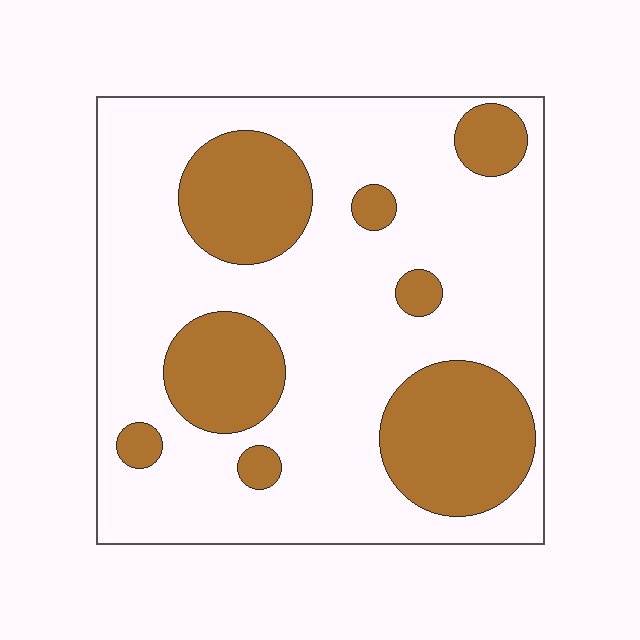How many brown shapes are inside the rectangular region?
8.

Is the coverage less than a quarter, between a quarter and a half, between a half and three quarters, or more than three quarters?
Between a quarter and a half.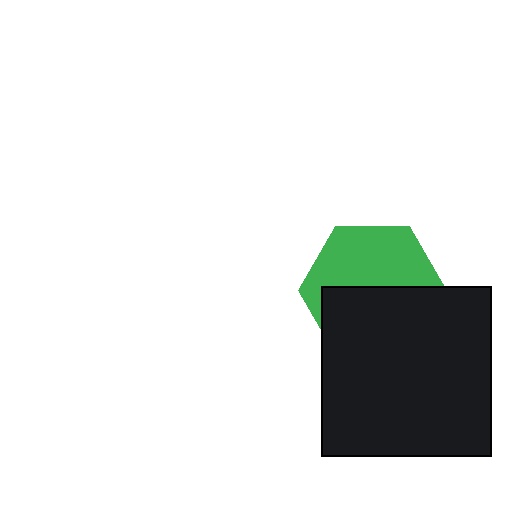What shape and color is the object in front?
The object in front is a black square.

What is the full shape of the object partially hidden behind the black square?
The partially hidden object is a green hexagon.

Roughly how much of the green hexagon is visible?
About half of it is visible (roughly 49%).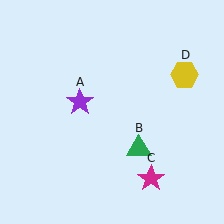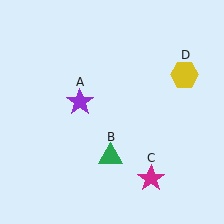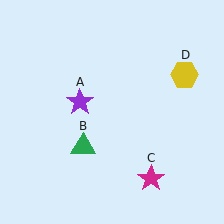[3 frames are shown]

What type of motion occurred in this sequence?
The green triangle (object B) rotated clockwise around the center of the scene.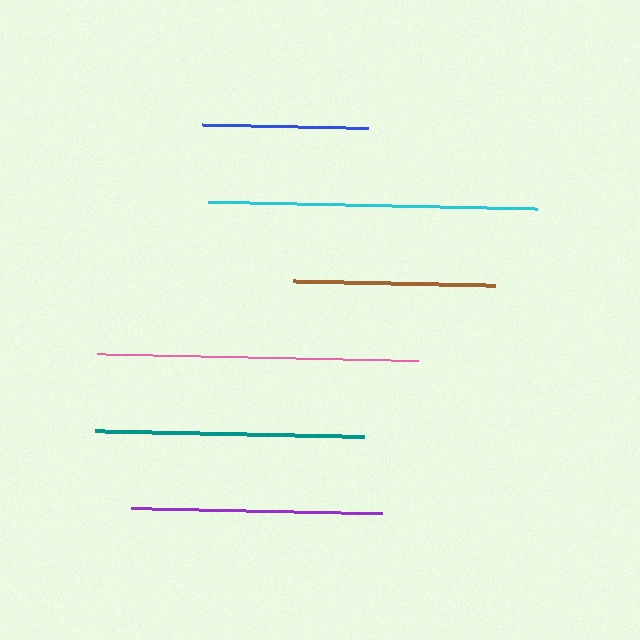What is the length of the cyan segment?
The cyan segment is approximately 329 pixels long.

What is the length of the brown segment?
The brown segment is approximately 202 pixels long.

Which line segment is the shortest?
The blue line is the shortest at approximately 166 pixels.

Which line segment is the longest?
The cyan line is the longest at approximately 329 pixels.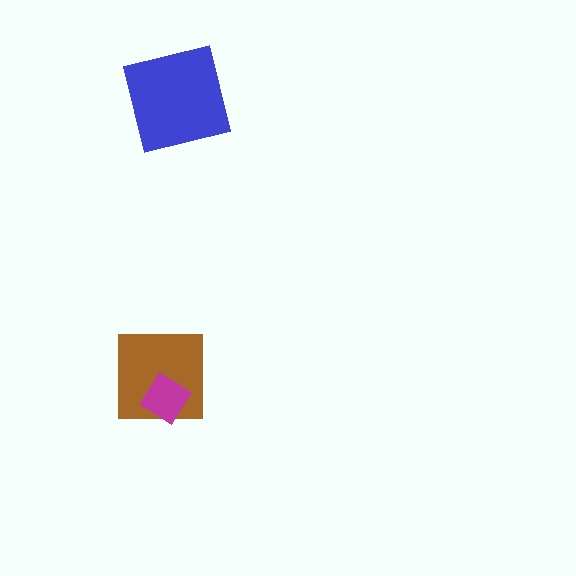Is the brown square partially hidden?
Yes, it is partially covered by another shape.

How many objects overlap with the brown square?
1 object overlaps with the brown square.